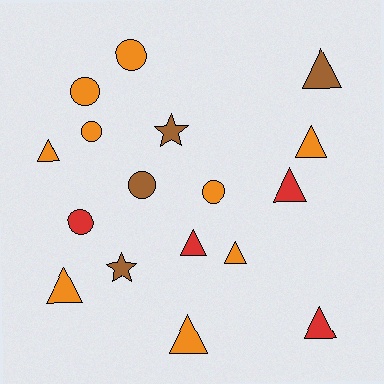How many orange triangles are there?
There are 5 orange triangles.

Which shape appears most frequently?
Triangle, with 9 objects.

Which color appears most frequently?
Orange, with 9 objects.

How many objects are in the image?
There are 17 objects.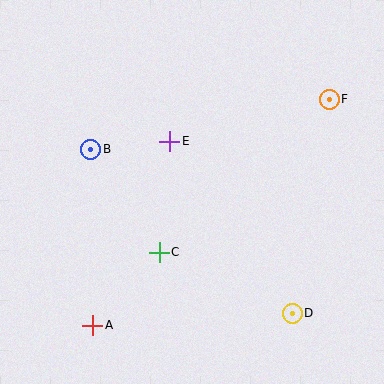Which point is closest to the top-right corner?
Point F is closest to the top-right corner.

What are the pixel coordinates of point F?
Point F is at (329, 99).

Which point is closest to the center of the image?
Point E at (170, 141) is closest to the center.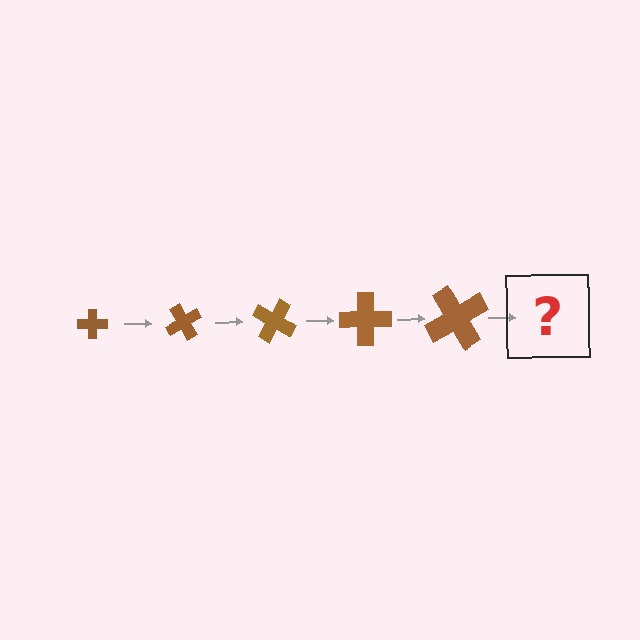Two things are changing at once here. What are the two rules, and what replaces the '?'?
The two rules are that the cross grows larger each step and it rotates 60 degrees each step. The '?' should be a cross, larger than the previous one and rotated 300 degrees from the start.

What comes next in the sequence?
The next element should be a cross, larger than the previous one and rotated 300 degrees from the start.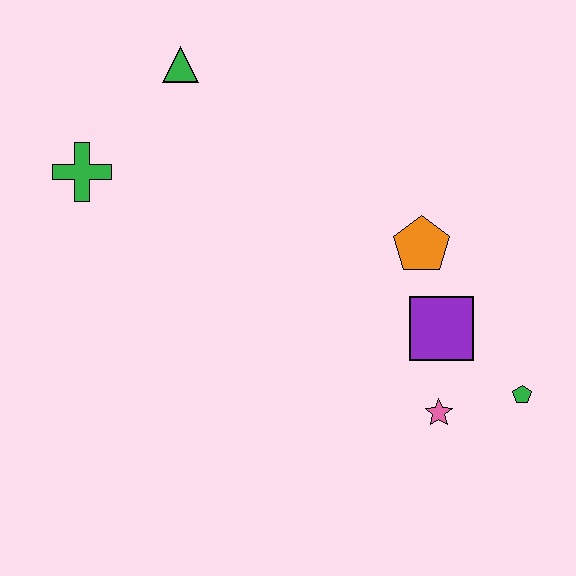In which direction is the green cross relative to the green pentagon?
The green cross is to the left of the green pentagon.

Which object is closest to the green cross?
The green triangle is closest to the green cross.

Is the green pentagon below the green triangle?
Yes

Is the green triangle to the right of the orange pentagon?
No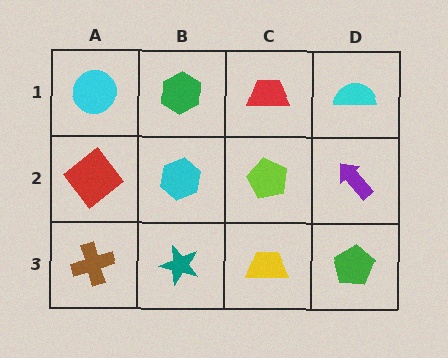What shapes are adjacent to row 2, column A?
A cyan circle (row 1, column A), a brown cross (row 3, column A), a cyan hexagon (row 2, column B).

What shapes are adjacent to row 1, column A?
A red diamond (row 2, column A), a green hexagon (row 1, column B).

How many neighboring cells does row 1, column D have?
2.